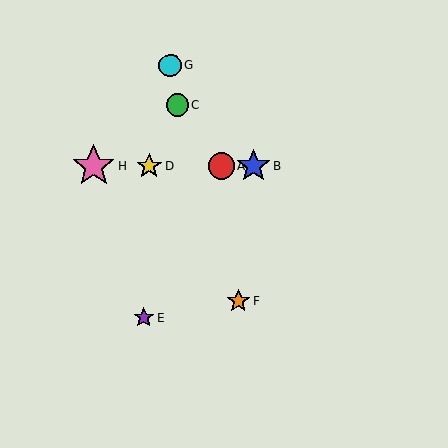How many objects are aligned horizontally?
4 objects (A, B, D, H) are aligned horizontally.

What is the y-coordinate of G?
Object G is at y≈65.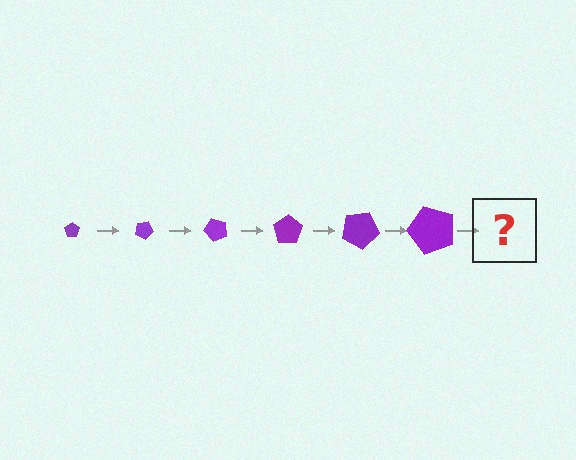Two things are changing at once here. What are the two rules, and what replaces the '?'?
The two rules are that the pentagon grows larger each step and it rotates 25 degrees each step. The '?' should be a pentagon, larger than the previous one and rotated 150 degrees from the start.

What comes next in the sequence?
The next element should be a pentagon, larger than the previous one and rotated 150 degrees from the start.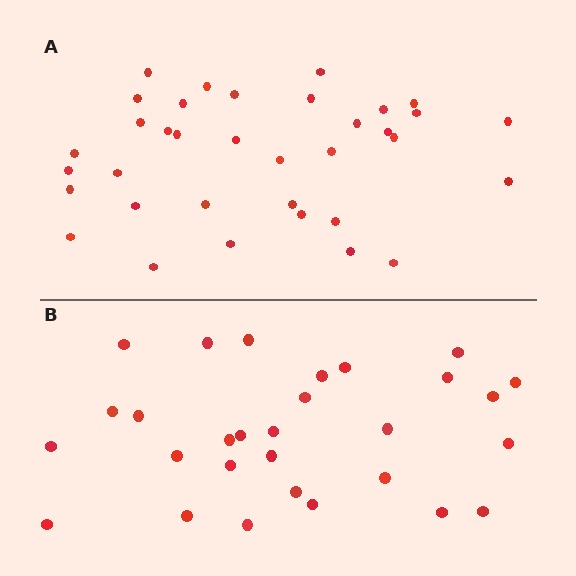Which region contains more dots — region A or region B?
Region A (the top region) has more dots.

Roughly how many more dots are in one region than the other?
Region A has about 6 more dots than region B.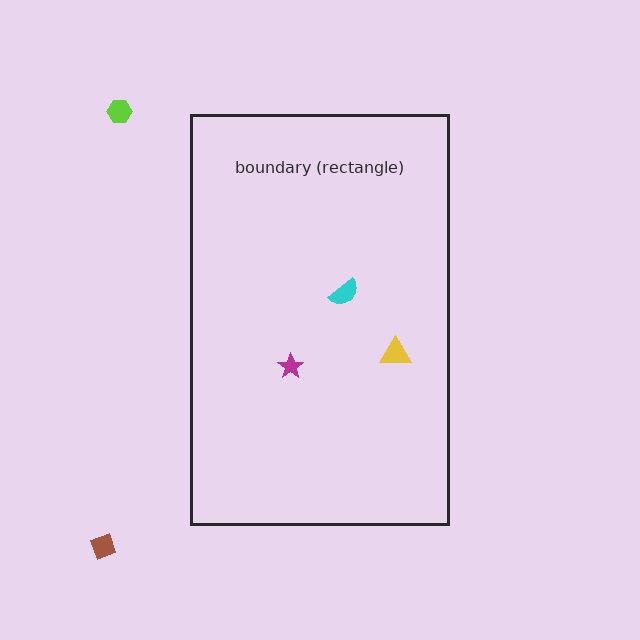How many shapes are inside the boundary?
3 inside, 2 outside.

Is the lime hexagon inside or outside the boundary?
Outside.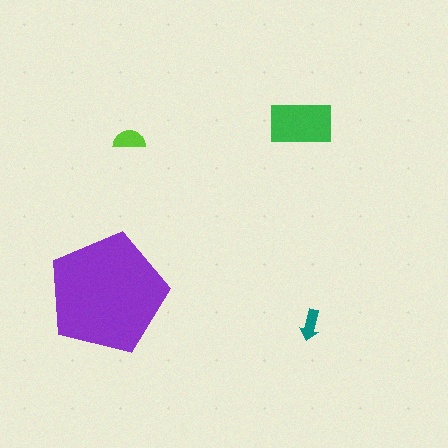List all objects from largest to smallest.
The purple pentagon, the green rectangle, the lime semicircle, the teal arrow.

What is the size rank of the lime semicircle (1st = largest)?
3rd.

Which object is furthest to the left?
The purple pentagon is leftmost.